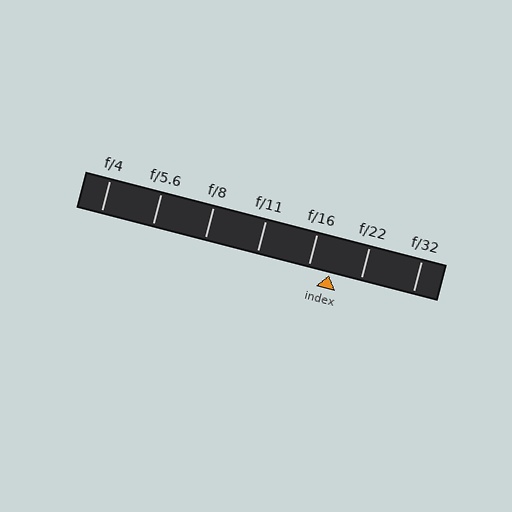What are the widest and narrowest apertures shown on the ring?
The widest aperture shown is f/4 and the narrowest is f/32.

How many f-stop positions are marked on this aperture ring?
There are 7 f-stop positions marked.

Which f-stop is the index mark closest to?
The index mark is closest to f/16.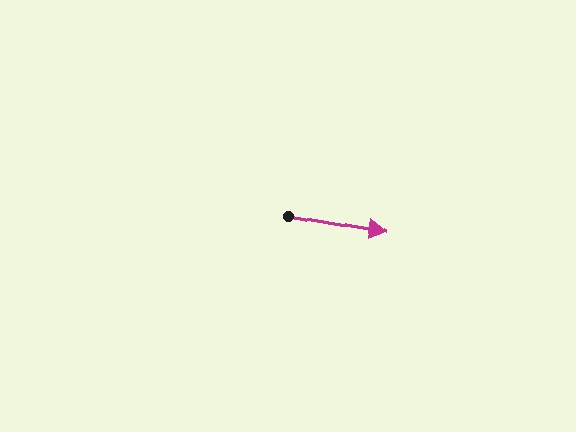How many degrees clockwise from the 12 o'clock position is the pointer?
Approximately 100 degrees.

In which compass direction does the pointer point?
East.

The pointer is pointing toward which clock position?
Roughly 3 o'clock.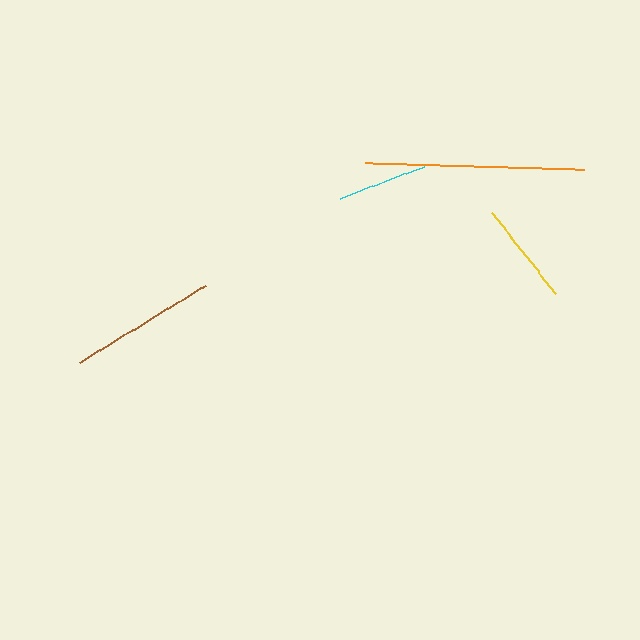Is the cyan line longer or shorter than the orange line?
The orange line is longer than the cyan line.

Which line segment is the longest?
The orange line is the longest at approximately 218 pixels.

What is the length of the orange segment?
The orange segment is approximately 218 pixels long.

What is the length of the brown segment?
The brown segment is approximately 148 pixels long.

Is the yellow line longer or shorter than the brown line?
The brown line is longer than the yellow line.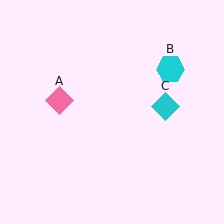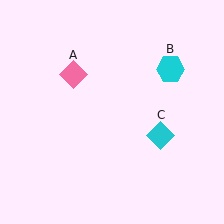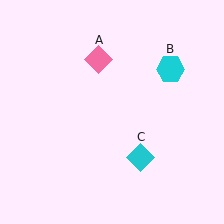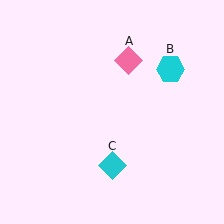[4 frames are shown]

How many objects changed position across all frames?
2 objects changed position: pink diamond (object A), cyan diamond (object C).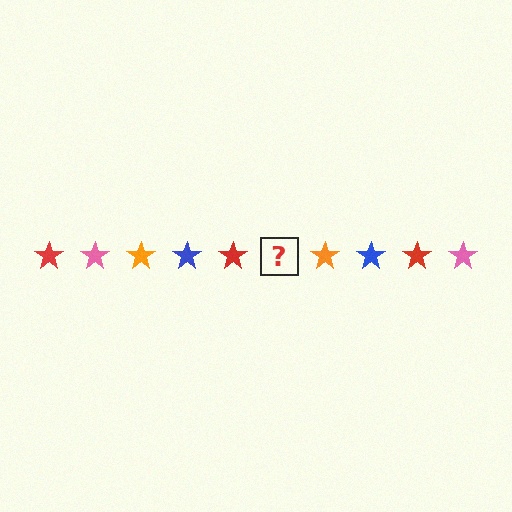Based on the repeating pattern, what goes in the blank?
The blank should be a pink star.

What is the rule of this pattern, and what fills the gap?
The rule is that the pattern cycles through red, pink, orange, blue stars. The gap should be filled with a pink star.